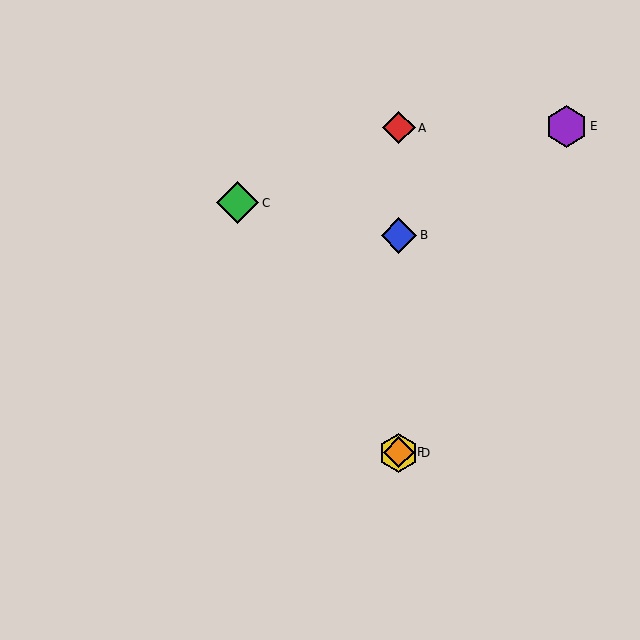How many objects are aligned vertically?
4 objects (A, B, D, F) are aligned vertically.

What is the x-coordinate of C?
Object C is at x≈238.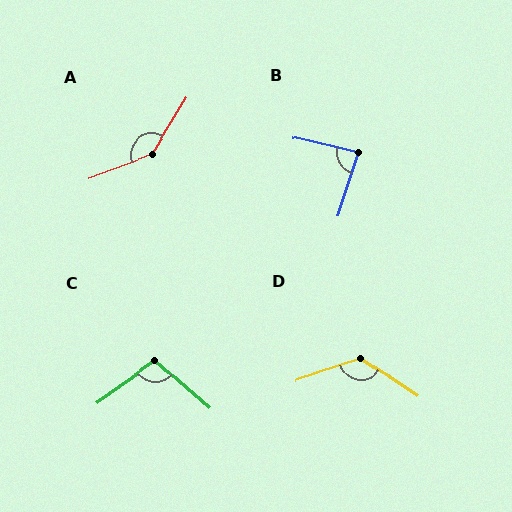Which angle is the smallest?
B, at approximately 85 degrees.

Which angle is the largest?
A, at approximately 142 degrees.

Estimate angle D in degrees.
Approximately 128 degrees.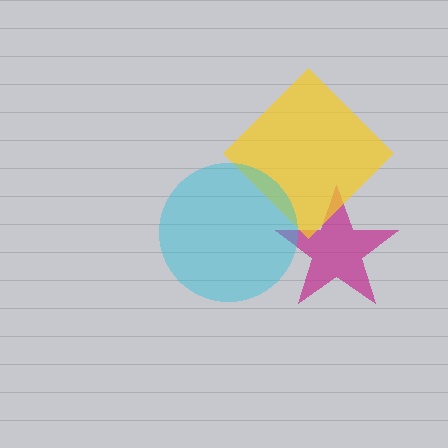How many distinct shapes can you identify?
There are 3 distinct shapes: a magenta star, a yellow diamond, a cyan circle.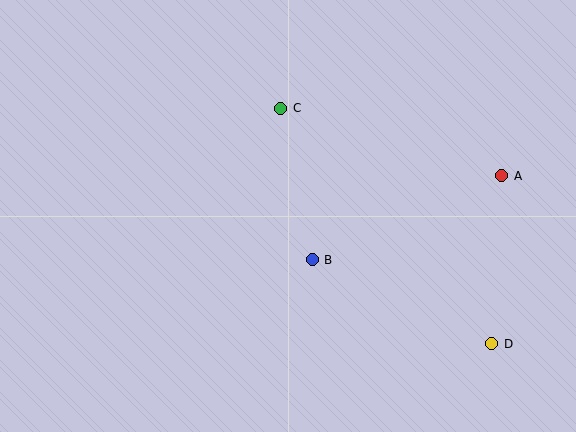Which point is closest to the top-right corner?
Point A is closest to the top-right corner.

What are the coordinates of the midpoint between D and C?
The midpoint between D and C is at (386, 226).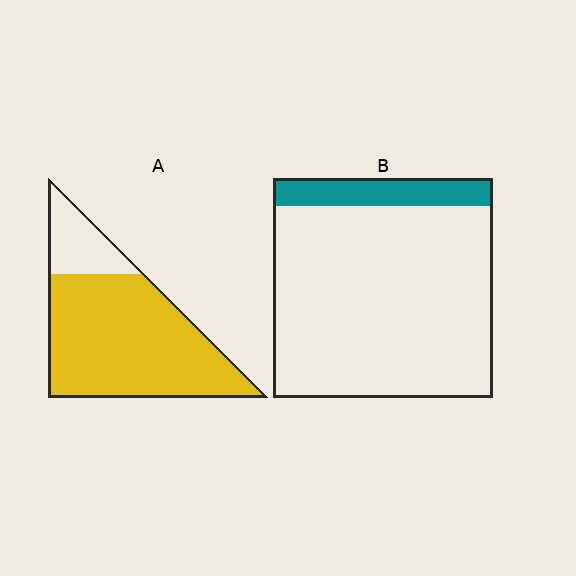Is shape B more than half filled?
No.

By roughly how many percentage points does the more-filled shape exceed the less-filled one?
By roughly 70 percentage points (A over B).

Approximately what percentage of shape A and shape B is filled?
A is approximately 80% and B is approximately 15%.